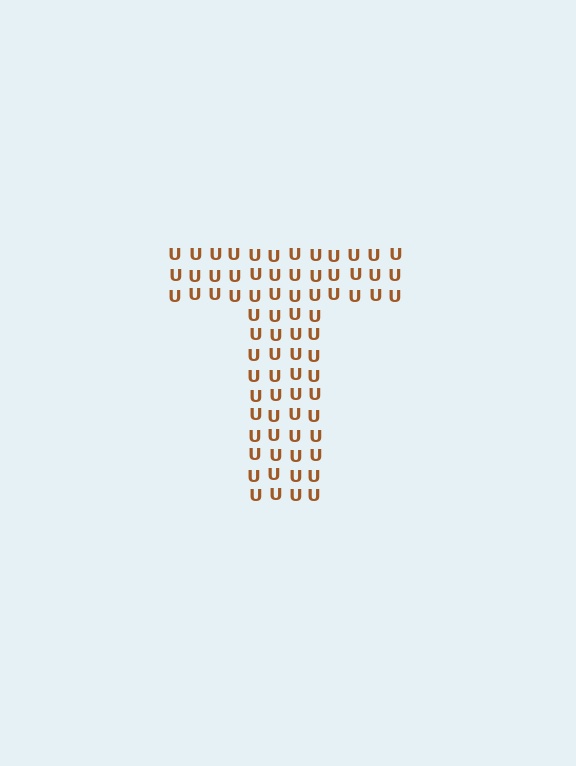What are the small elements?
The small elements are letter U's.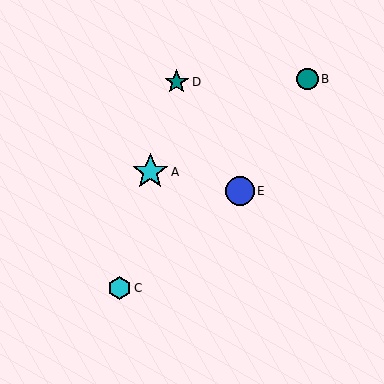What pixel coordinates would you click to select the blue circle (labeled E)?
Click at (240, 191) to select the blue circle E.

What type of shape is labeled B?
Shape B is a teal circle.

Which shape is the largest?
The cyan star (labeled A) is the largest.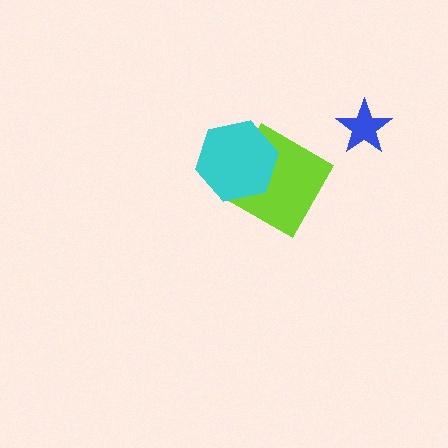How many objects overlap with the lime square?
1 object overlaps with the lime square.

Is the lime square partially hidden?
Yes, it is partially covered by another shape.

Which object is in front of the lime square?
The cyan hexagon is in front of the lime square.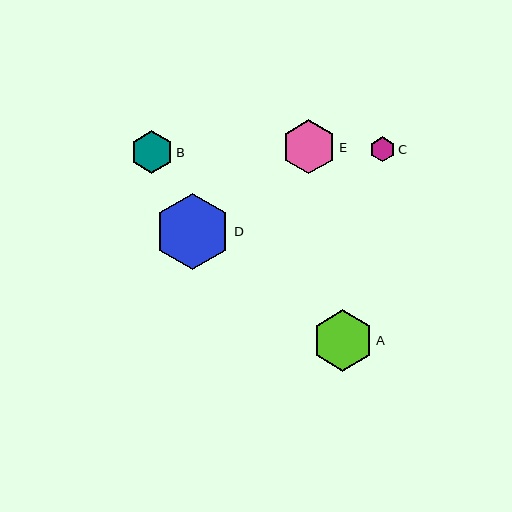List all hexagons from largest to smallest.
From largest to smallest: D, A, E, B, C.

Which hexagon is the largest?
Hexagon D is the largest with a size of approximately 76 pixels.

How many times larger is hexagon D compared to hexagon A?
Hexagon D is approximately 1.2 times the size of hexagon A.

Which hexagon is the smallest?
Hexagon C is the smallest with a size of approximately 25 pixels.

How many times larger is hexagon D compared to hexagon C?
Hexagon D is approximately 3.0 times the size of hexagon C.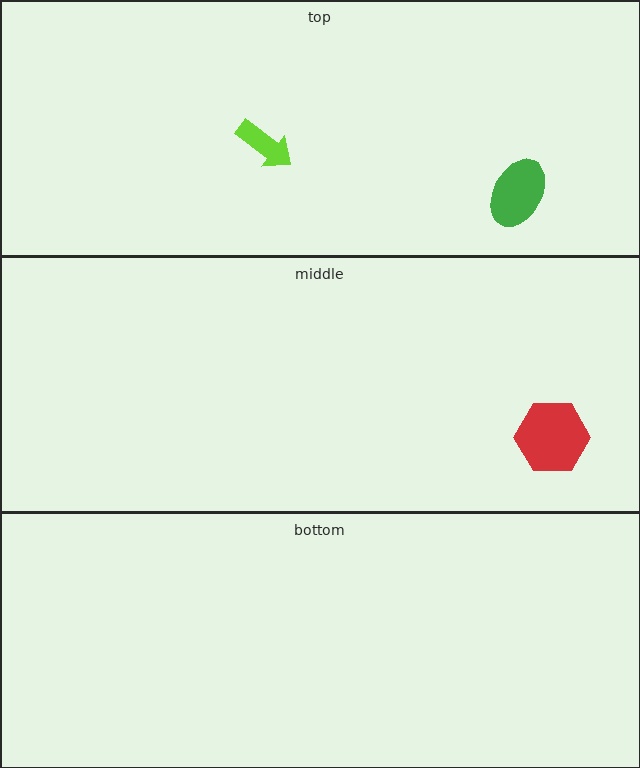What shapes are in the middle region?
The red hexagon.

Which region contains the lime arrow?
The top region.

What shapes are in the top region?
The green ellipse, the lime arrow.